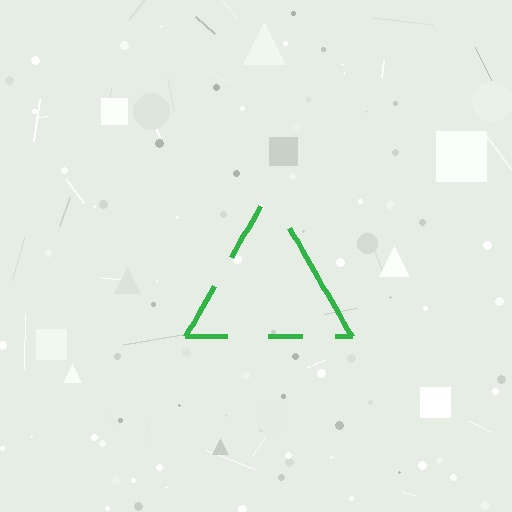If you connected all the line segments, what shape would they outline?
They would outline a triangle.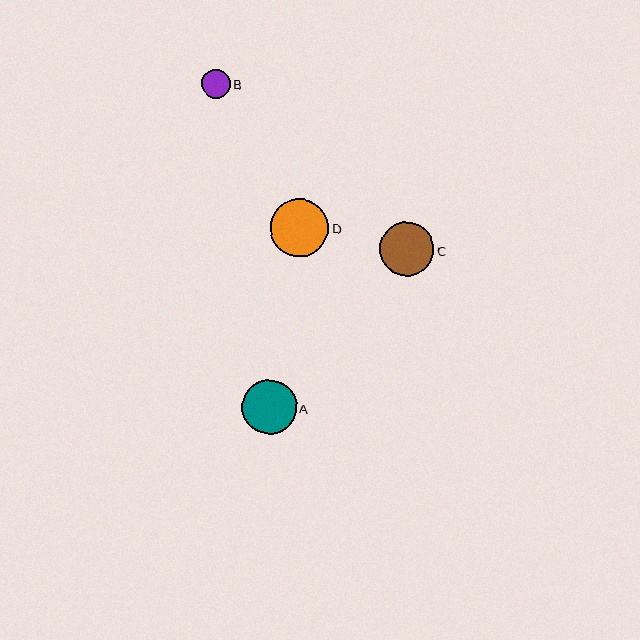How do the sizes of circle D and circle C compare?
Circle D and circle C are approximately the same size.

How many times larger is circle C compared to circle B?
Circle C is approximately 1.9 times the size of circle B.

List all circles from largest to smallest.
From largest to smallest: D, A, C, B.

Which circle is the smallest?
Circle B is the smallest with a size of approximately 29 pixels.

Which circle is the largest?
Circle D is the largest with a size of approximately 58 pixels.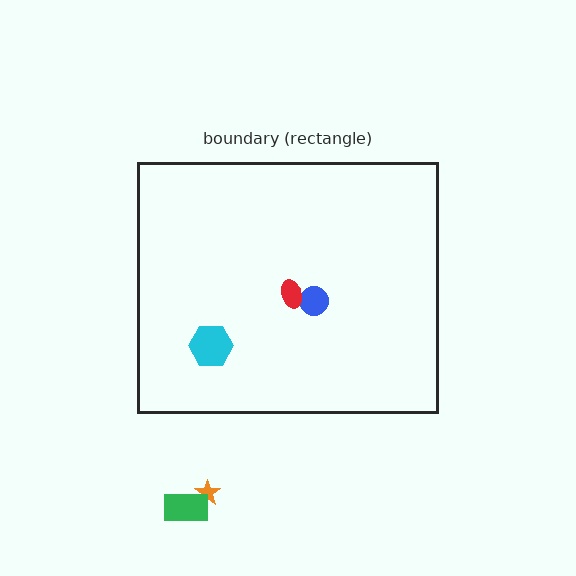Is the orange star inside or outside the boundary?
Outside.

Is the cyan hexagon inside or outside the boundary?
Inside.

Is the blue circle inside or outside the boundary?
Inside.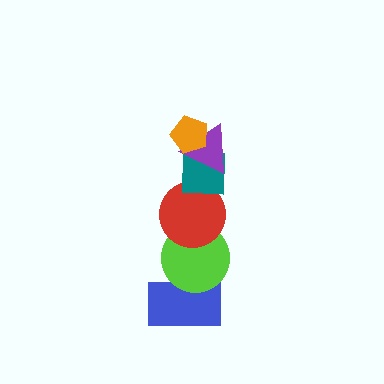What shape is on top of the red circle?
The teal square is on top of the red circle.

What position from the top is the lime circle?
The lime circle is 5th from the top.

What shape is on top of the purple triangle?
The orange pentagon is on top of the purple triangle.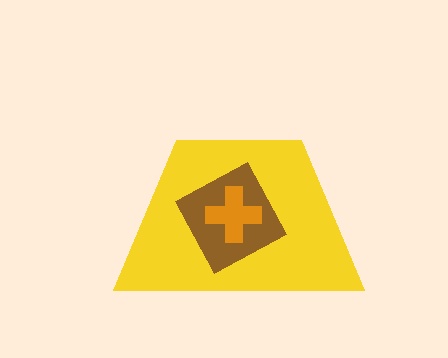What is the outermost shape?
The yellow trapezoid.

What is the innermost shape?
The orange cross.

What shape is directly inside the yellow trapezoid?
The brown square.